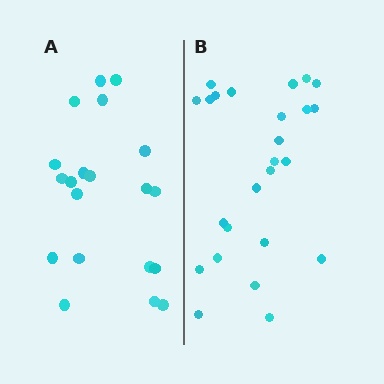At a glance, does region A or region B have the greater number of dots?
Region B (the right region) has more dots.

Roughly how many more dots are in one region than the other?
Region B has about 5 more dots than region A.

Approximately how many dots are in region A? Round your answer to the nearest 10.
About 20 dots.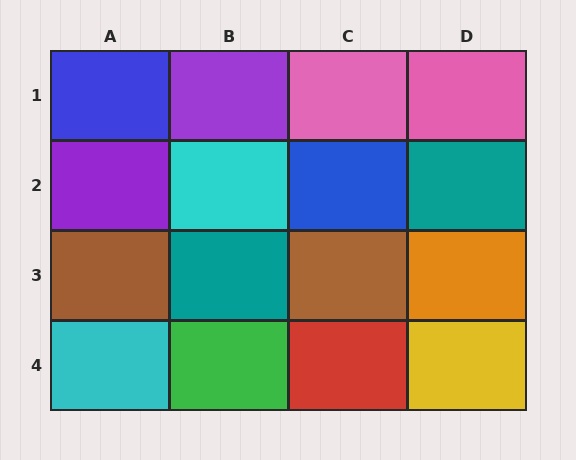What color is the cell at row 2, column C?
Blue.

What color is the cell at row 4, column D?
Yellow.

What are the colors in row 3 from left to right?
Brown, teal, brown, orange.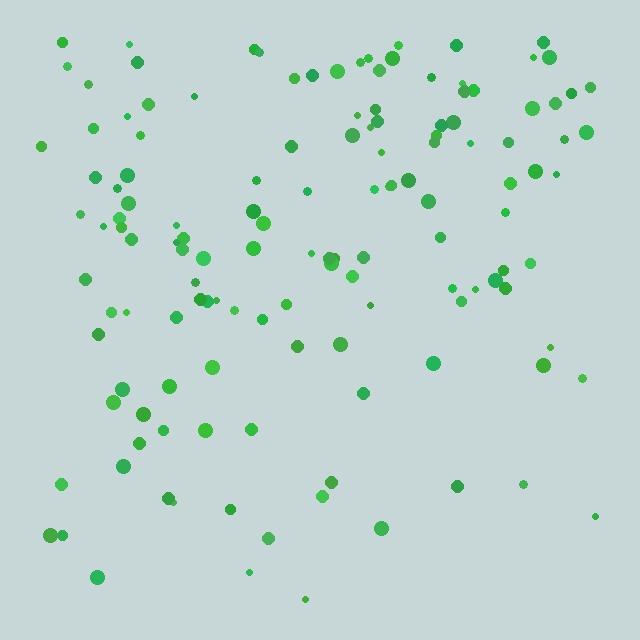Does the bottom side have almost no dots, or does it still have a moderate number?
Still a moderate number, just noticeably fewer than the top.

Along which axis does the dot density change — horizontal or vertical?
Vertical.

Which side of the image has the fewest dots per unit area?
The bottom.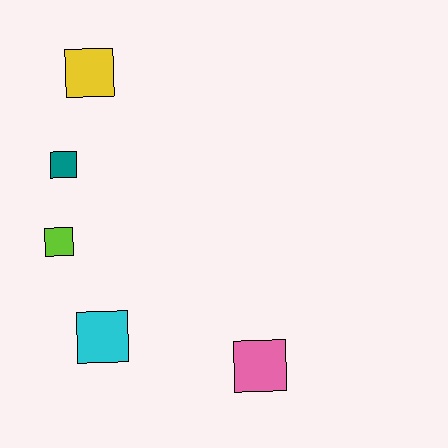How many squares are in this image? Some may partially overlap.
There are 5 squares.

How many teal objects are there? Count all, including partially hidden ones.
There is 1 teal object.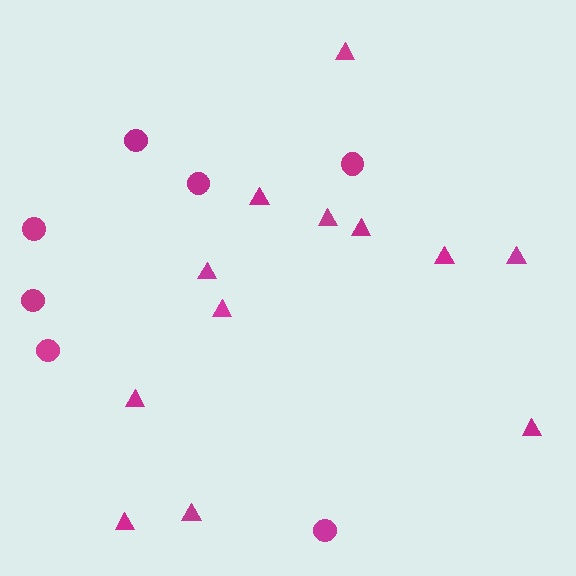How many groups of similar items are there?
There are 2 groups: one group of circles (7) and one group of triangles (12).